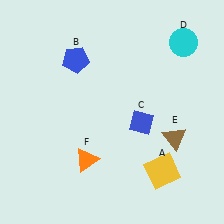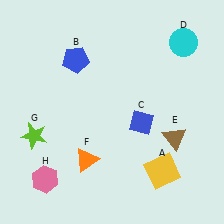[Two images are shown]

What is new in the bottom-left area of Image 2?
A pink hexagon (H) was added in the bottom-left area of Image 2.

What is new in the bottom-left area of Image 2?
A lime star (G) was added in the bottom-left area of Image 2.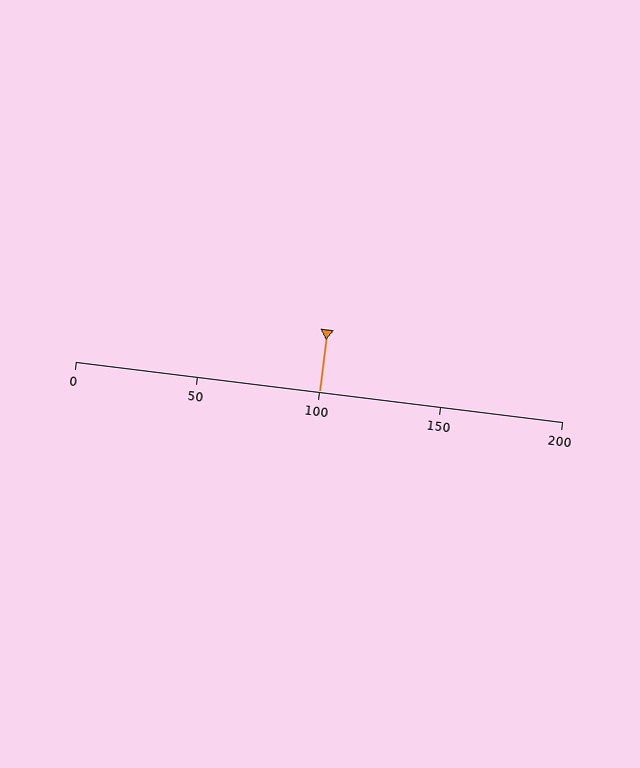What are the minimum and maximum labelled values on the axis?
The axis runs from 0 to 200.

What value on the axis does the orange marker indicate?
The marker indicates approximately 100.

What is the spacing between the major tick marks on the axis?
The major ticks are spaced 50 apart.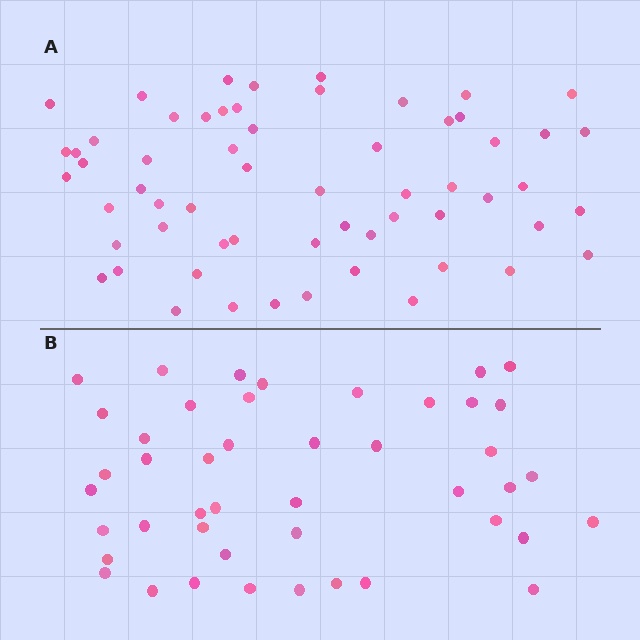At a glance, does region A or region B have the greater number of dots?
Region A (the top region) has more dots.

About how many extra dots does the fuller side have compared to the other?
Region A has approximately 15 more dots than region B.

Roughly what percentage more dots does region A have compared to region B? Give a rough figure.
About 35% more.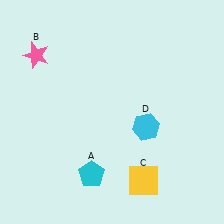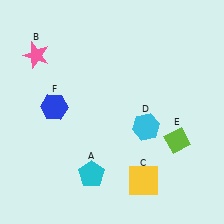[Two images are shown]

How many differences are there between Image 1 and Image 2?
There are 2 differences between the two images.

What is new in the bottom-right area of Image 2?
A lime diamond (E) was added in the bottom-right area of Image 2.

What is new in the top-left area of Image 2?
A blue hexagon (F) was added in the top-left area of Image 2.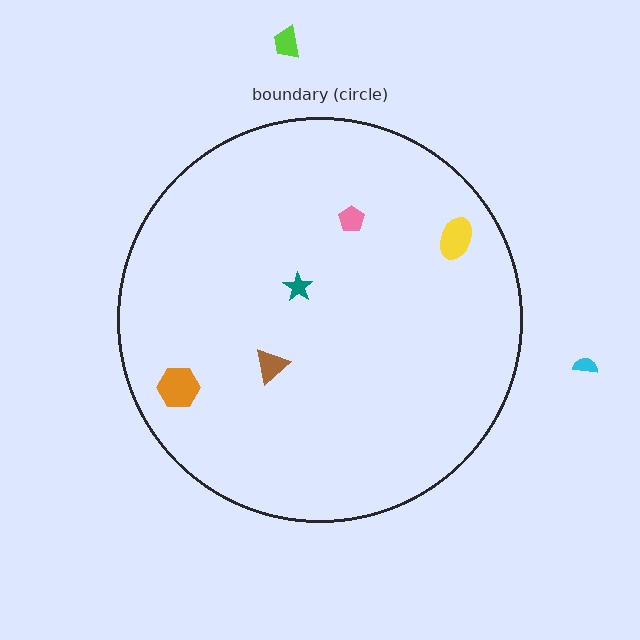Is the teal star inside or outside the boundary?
Inside.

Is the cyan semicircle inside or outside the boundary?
Outside.